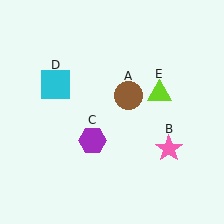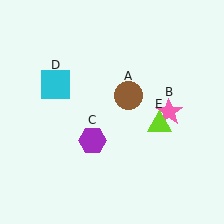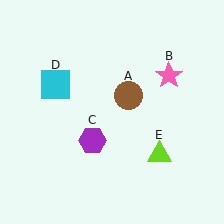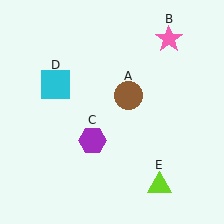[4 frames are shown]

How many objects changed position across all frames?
2 objects changed position: pink star (object B), lime triangle (object E).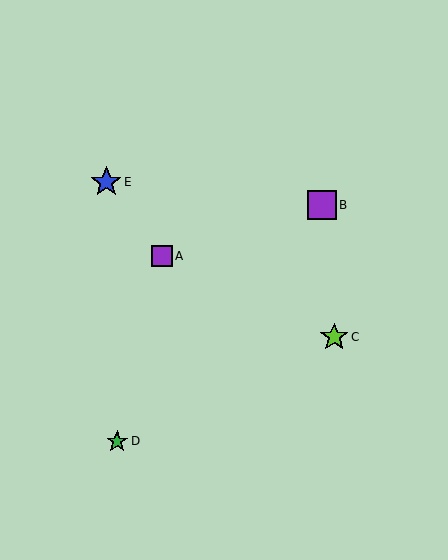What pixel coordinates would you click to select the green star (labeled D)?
Click at (117, 442) to select the green star D.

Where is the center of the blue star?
The center of the blue star is at (106, 182).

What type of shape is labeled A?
Shape A is a purple square.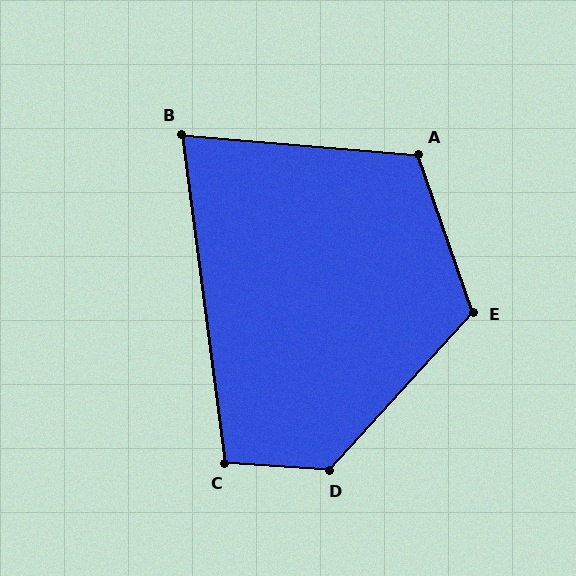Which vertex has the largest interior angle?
D, at approximately 129 degrees.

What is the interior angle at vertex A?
Approximately 114 degrees (obtuse).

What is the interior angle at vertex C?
Approximately 101 degrees (obtuse).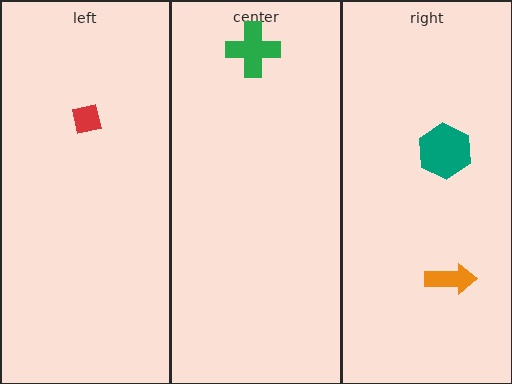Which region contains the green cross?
The center region.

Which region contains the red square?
The left region.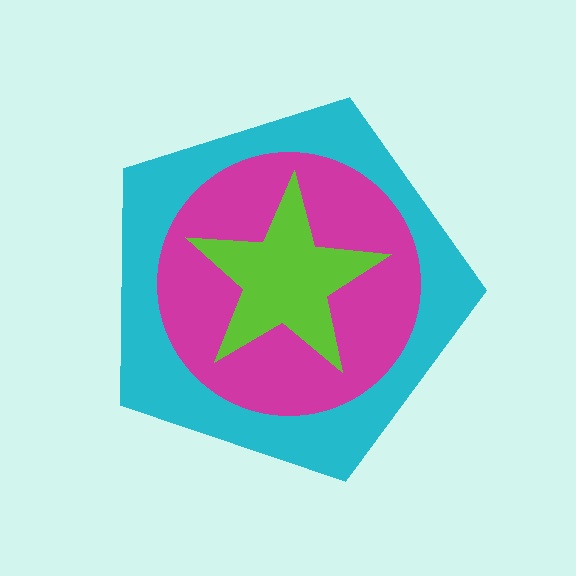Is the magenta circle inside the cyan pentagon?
Yes.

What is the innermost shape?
The lime star.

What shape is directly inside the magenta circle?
The lime star.